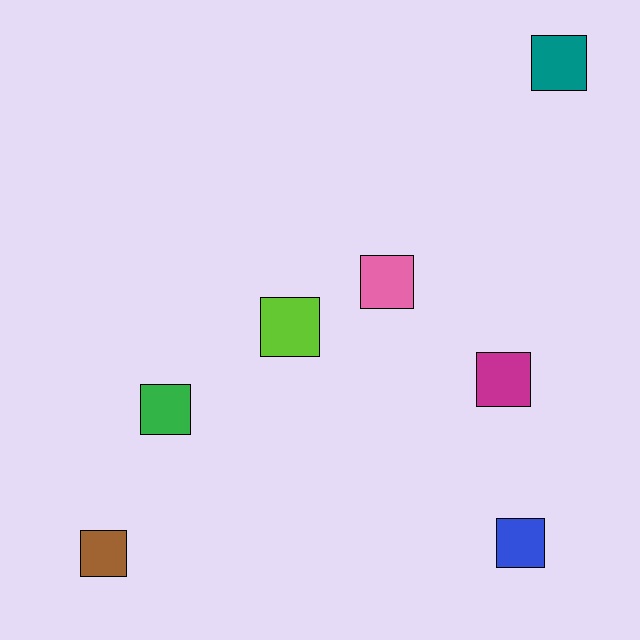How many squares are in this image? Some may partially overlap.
There are 7 squares.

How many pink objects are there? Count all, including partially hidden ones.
There is 1 pink object.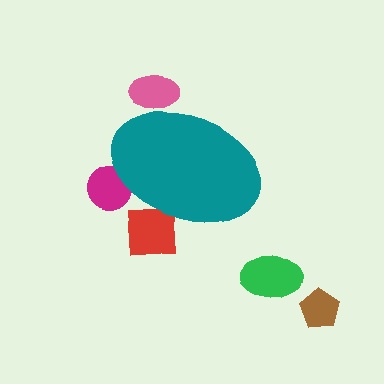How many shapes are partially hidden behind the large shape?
3 shapes are partially hidden.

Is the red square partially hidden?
Yes, the red square is partially hidden behind the teal ellipse.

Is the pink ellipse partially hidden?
Yes, the pink ellipse is partially hidden behind the teal ellipse.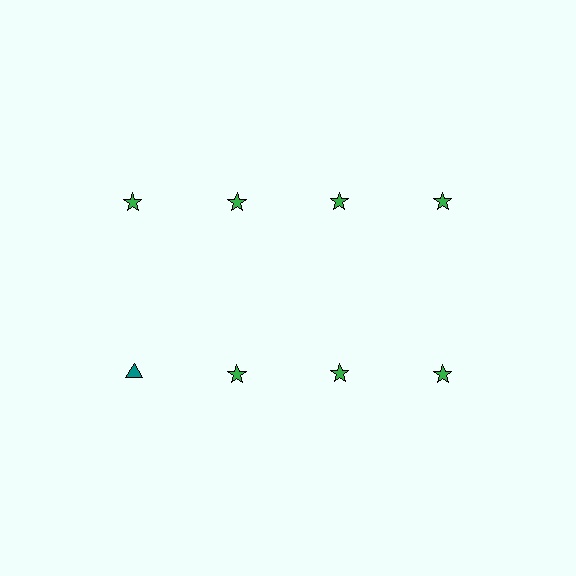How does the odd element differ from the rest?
It differs in both color (teal instead of green) and shape (triangle instead of star).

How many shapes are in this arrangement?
There are 8 shapes arranged in a grid pattern.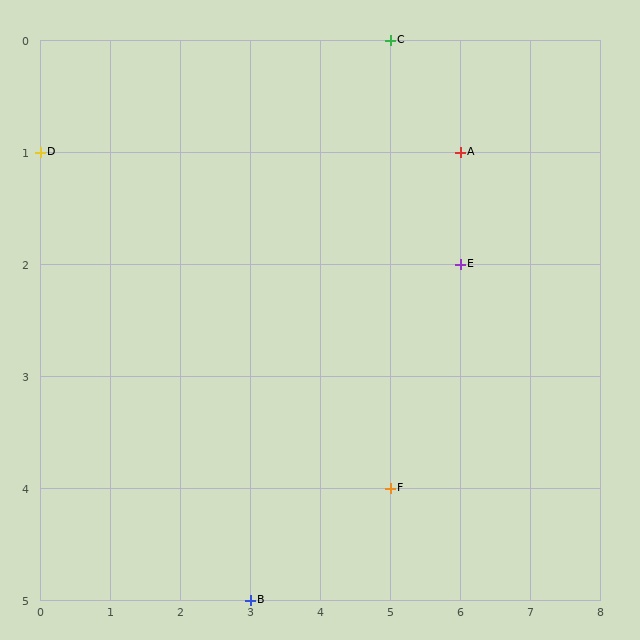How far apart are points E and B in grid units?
Points E and B are 3 columns and 3 rows apart (about 4.2 grid units diagonally).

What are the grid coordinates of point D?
Point D is at grid coordinates (0, 1).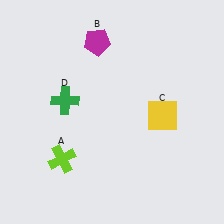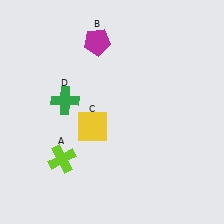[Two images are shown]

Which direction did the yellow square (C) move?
The yellow square (C) moved left.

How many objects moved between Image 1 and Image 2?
1 object moved between the two images.